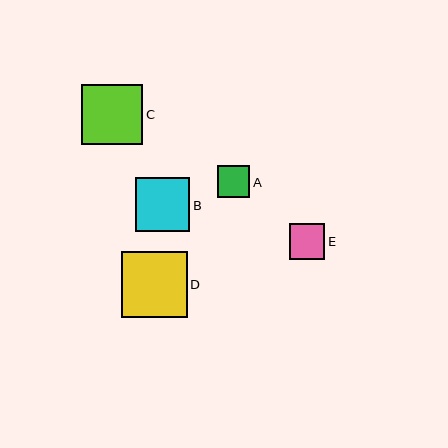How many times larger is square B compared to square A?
Square B is approximately 1.7 times the size of square A.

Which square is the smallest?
Square A is the smallest with a size of approximately 32 pixels.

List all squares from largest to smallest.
From largest to smallest: D, C, B, E, A.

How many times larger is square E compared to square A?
Square E is approximately 1.1 times the size of square A.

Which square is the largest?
Square D is the largest with a size of approximately 66 pixels.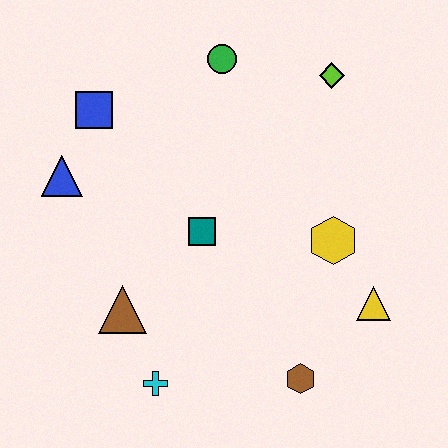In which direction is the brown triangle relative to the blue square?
The brown triangle is below the blue square.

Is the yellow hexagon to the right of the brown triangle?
Yes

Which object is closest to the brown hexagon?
The yellow triangle is closest to the brown hexagon.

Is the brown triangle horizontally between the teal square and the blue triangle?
Yes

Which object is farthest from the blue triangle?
The yellow triangle is farthest from the blue triangle.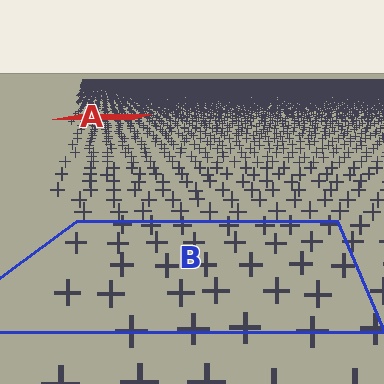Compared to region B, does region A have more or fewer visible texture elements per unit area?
Region A has more texture elements per unit area — they are packed more densely because it is farther away.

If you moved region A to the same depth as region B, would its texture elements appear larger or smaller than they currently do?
They would appear larger. At a closer depth, the same texture elements are projected at a bigger on-screen size.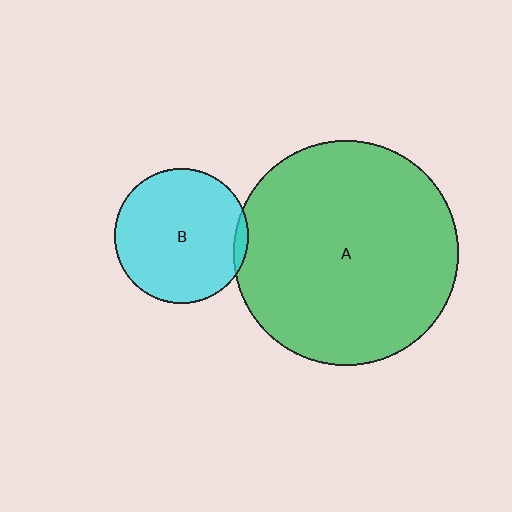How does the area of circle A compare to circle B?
Approximately 2.8 times.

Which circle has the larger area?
Circle A (green).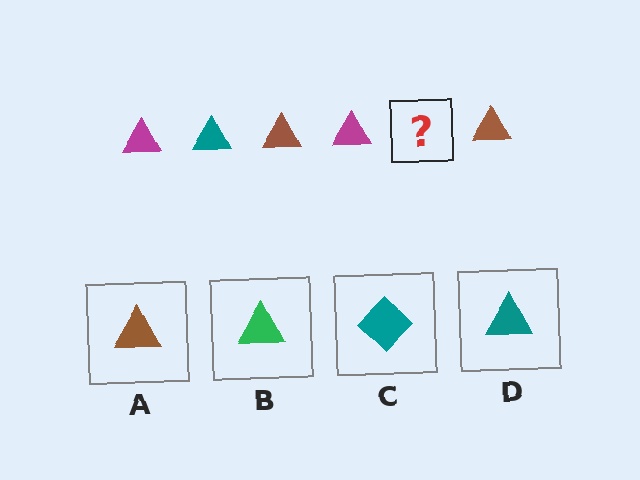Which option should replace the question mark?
Option D.